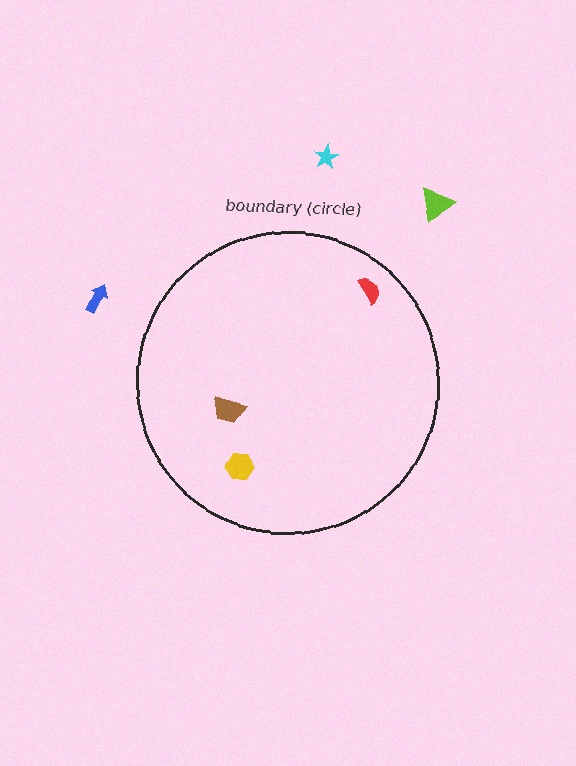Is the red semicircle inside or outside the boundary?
Inside.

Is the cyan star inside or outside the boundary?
Outside.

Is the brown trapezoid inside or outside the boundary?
Inside.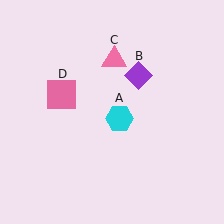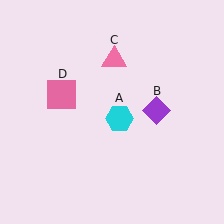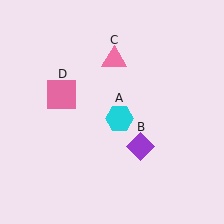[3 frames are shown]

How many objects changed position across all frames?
1 object changed position: purple diamond (object B).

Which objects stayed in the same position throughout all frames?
Cyan hexagon (object A) and pink triangle (object C) and pink square (object D) remained stationary.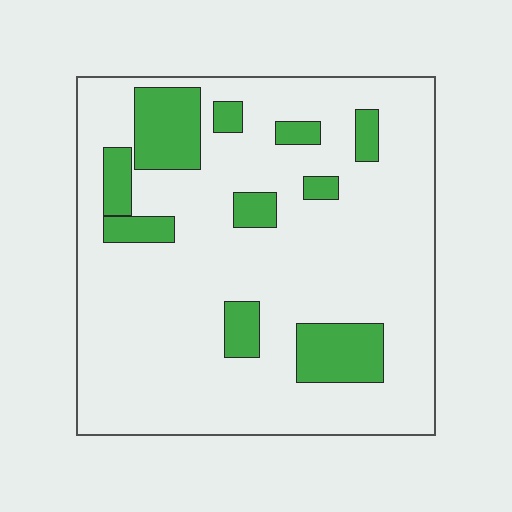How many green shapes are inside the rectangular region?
10.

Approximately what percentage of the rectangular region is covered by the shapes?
Approximately 15%.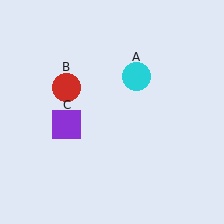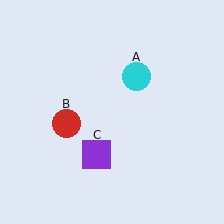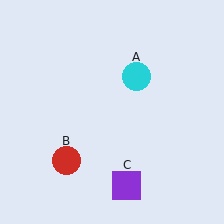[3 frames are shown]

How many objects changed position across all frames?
2 objects changed position: red circle (object B), purple square (object C).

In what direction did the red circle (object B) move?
The red circle (object B) moved down.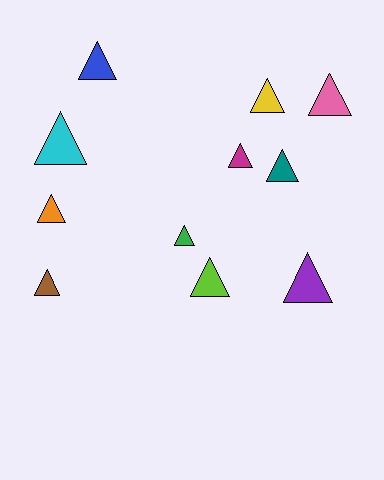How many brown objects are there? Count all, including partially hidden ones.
There is 1 brown object.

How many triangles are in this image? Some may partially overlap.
There are 11 triangles.